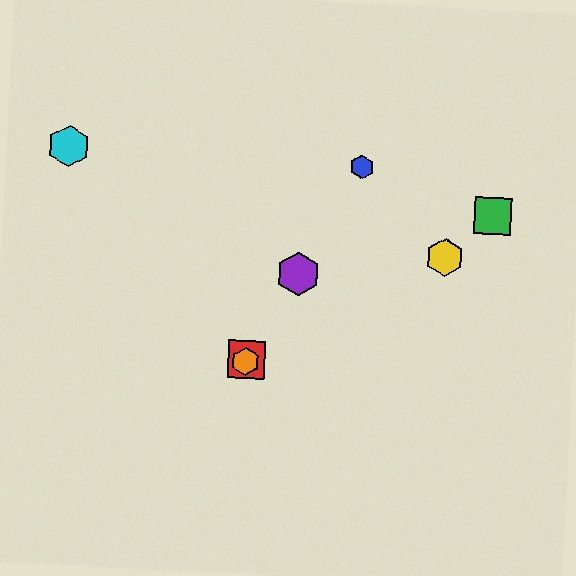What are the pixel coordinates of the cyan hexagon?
The cyan hexagon is at (69, 146).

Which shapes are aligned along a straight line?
The red square, the blue hexagon, the purple hexagon, the orange hexagon are aligned along a straight line.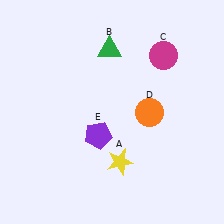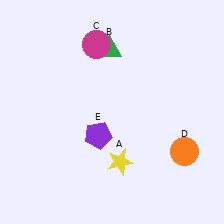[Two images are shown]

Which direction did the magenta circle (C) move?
The magenta circle (C) moved left.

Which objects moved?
The objects that moved are: the magenta circle (C), the orange circle (D).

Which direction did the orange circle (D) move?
The orange circle (D) moved down.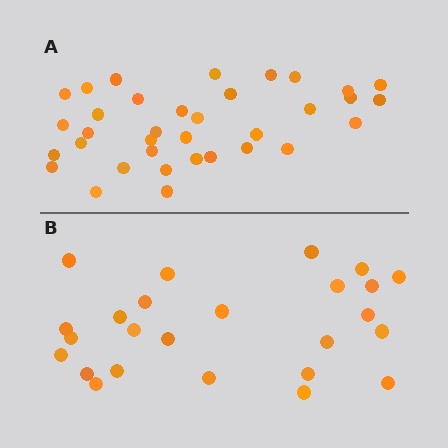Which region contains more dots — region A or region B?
Region A (the top region) has more dots.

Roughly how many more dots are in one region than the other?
Region A has roughly 10 or so more dots than region B.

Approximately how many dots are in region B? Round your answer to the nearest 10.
About 20 dots. (The exact count is 25, which rounds to 20.)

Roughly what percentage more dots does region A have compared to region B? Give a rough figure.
About 40% more.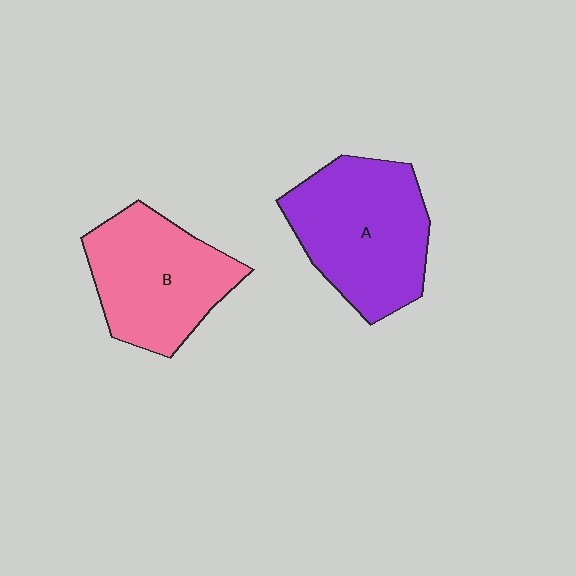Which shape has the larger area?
Shape A (purple).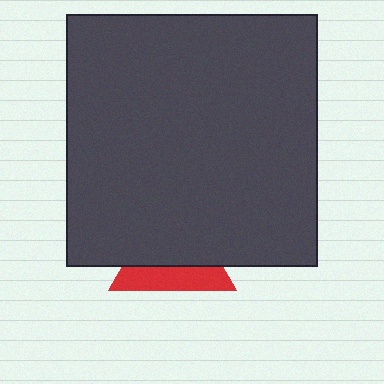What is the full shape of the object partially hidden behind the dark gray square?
The partially hidden object is a red triangle.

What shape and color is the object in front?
The object in front is a dark gray square.